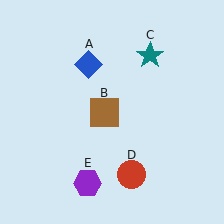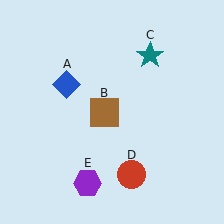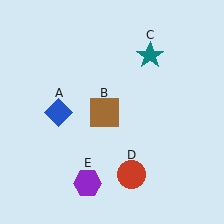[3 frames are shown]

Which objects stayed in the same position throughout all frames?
Brown square (object B) and teal star (object C) and red circle (object D) and purple hexagon (object E) remained stationary.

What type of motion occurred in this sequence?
The blue diamond (object A) rotated counterclockwise around the center of the scene.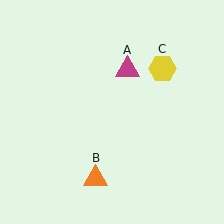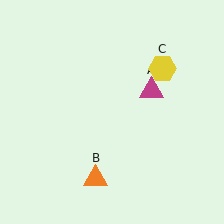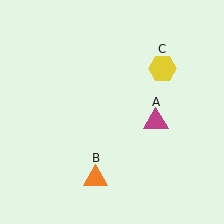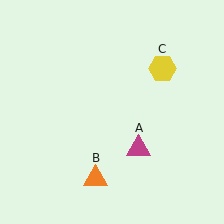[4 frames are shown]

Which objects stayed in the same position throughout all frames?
Orange triangle (object B) and yellow hexagon (object C) remained stationary.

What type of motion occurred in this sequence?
The magenta triangle (object A) rotated clockwise around the center of the scene.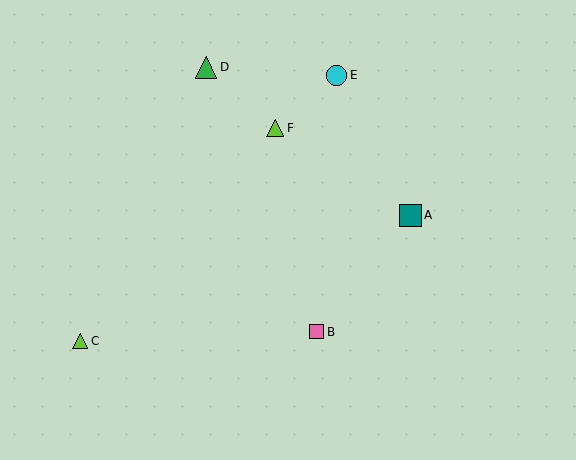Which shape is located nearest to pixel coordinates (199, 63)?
The green triangle (labeled D) at (206, 67) is nearest to that location.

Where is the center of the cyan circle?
The center of the cyan circle is at (336, 75).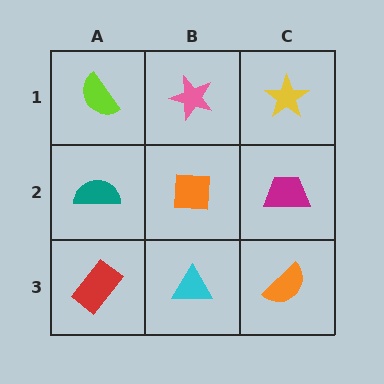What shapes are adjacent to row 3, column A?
A teal semicircle (row 2, column A), a cyan triangle (row 3, column B).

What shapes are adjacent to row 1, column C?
A magenta trapezoid (row 2, column C), a pink star (row 1, column B).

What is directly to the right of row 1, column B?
A yellow star.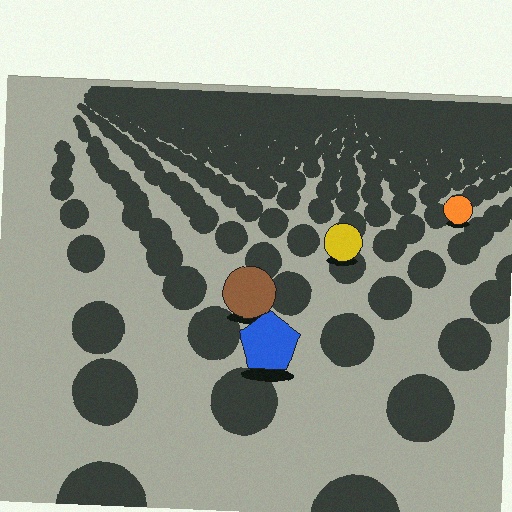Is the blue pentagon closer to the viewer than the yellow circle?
Yes. The blue pentagon is closer — you can tell from the texture gradient: the ground texture is coarser near it.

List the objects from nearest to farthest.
From nearest to farthest: the blue pentagon, the brown circle, the yellow circle, the orange circle.